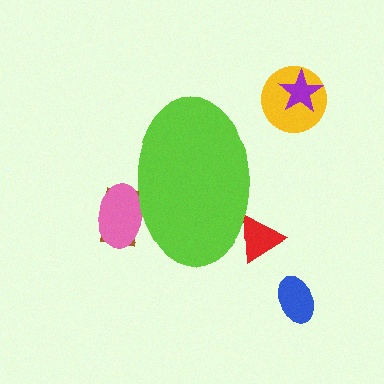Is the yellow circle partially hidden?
No, the yellow circle is fully visible.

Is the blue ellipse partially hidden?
No, the blue ellipse is fully visible.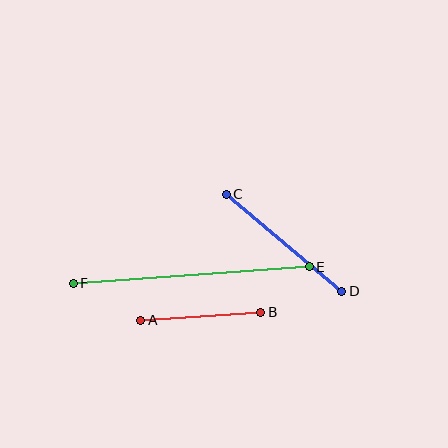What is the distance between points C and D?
The distance is approximately 151 pixels.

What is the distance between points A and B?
The distance is approximately 120 pixels.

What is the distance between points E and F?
The distance is approximately 237 pixels.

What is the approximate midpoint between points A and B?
The midpoint is at approximately (201, 316) pixels.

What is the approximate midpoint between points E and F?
The midpoint is at approximately (191, 275) pixels.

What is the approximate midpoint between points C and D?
The midpoint is at approximately (284, 243) pixels.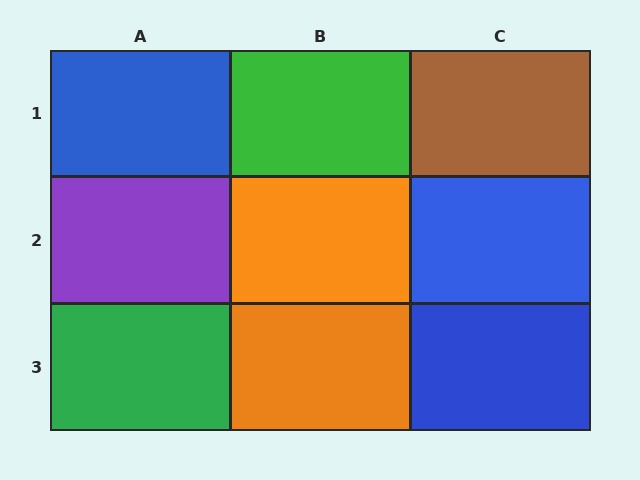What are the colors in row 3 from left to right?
Green, orange, blue.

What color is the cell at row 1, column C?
Brown.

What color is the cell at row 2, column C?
Blue.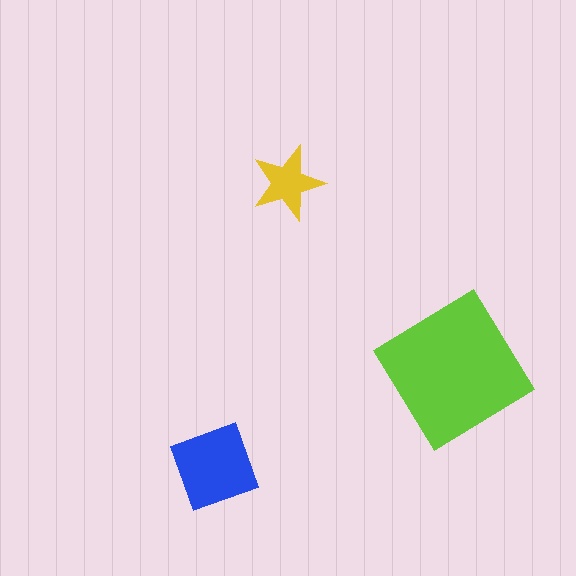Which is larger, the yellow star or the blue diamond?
The blue diamond.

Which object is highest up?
The yellow star is topmost.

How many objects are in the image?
There are 3 objects in the image.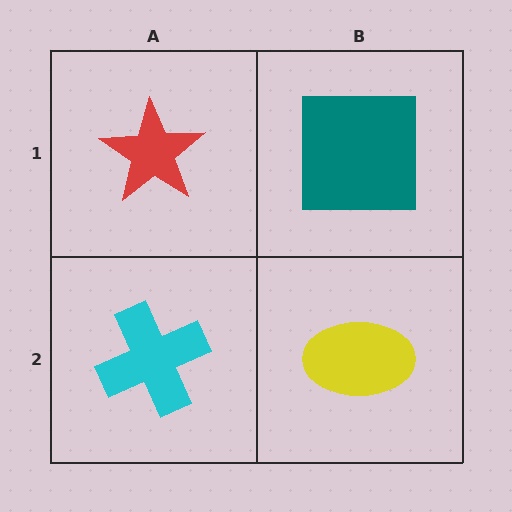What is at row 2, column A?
A cyan cross.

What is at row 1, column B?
A teal square.